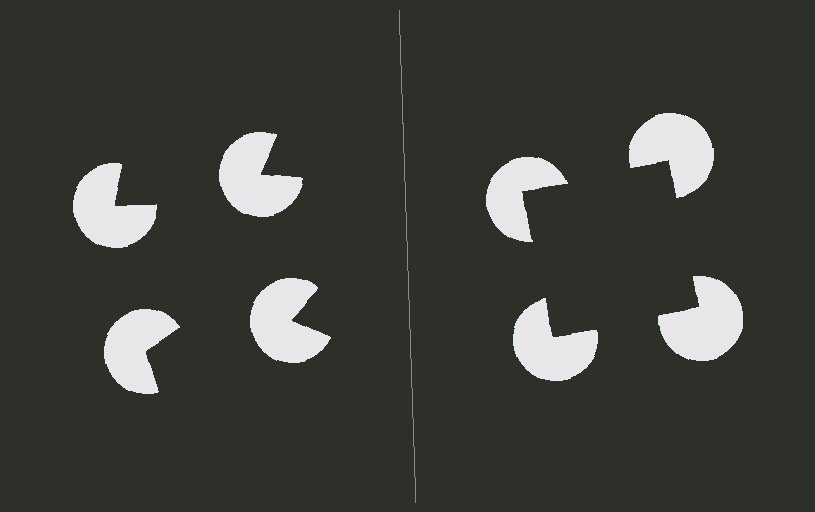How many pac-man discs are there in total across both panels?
8 — 4 on each side.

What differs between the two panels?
The pac-man discs are positioned identically on both sides; only the wedge orientations differ. On the right they align to a square; on the left they are misaligned.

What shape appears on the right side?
An illusory square.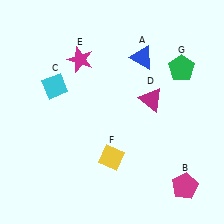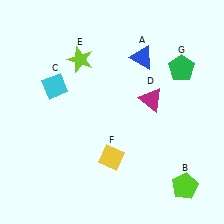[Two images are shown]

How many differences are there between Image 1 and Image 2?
There are 2 differences between the two images.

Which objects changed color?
B changed from magenta to lime. E changed from magenta to lime.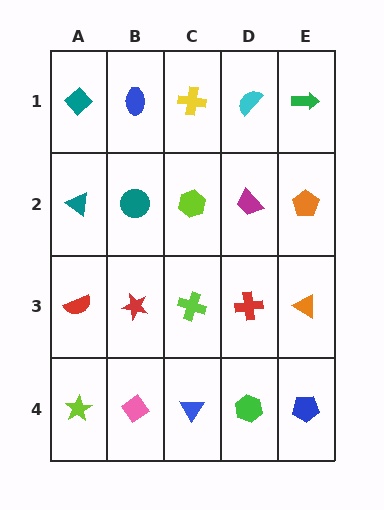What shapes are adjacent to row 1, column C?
A lime hexagon (row 2, column C), a blue ellipse (row 1, column B), a cyan semicircle (row 1, column D).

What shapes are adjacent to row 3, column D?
A magenta trapezoid (row 2, column D), a green hexagon (row 4, column D), a lime cross (row 3, column C), an orange triangle (row 3, column E).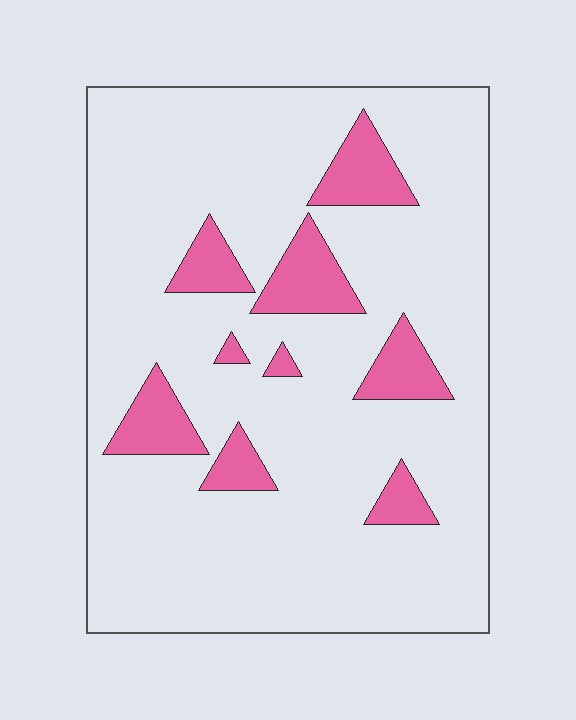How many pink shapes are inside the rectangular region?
9.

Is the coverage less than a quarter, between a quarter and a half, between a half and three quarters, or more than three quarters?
Less than a quarter.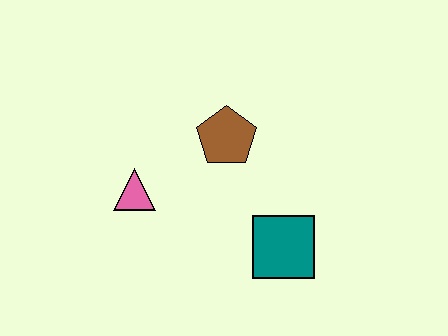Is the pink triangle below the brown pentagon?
Yes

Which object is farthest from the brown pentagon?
The teal square is farthest from the brown pentagon.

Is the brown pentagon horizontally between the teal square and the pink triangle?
Yes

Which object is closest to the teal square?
The brown pentagon is closest to the teal square.